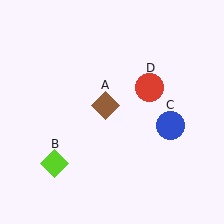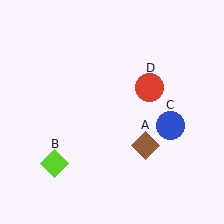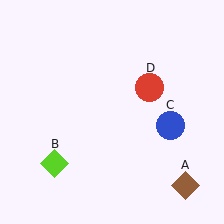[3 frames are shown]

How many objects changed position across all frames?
1 object changed position: brown diamond (object A).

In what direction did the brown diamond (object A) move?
The brown diamond (object A) moved down and to the right.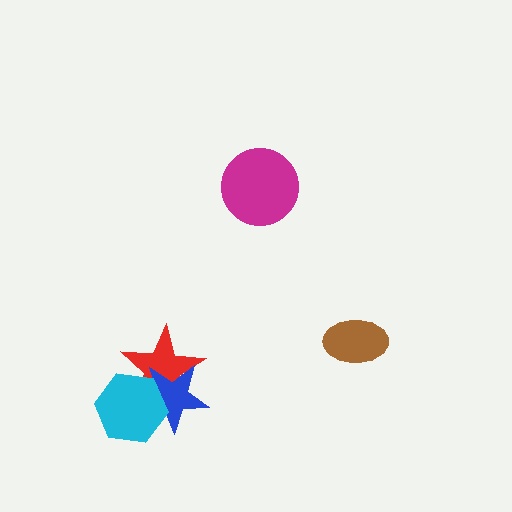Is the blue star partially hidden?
Yes, it is partially covered by another shape.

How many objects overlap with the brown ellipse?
0 objects overlap with the brown ellipse.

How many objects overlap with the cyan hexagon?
2 objects overlap with the cyan hexagon.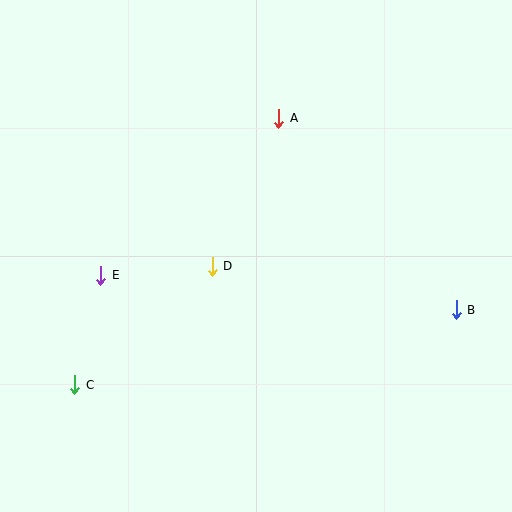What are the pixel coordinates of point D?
Point D is at (212, 266).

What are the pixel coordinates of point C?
Point C is at (75, 385).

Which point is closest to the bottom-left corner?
Point C is closest to the bottom-left corner.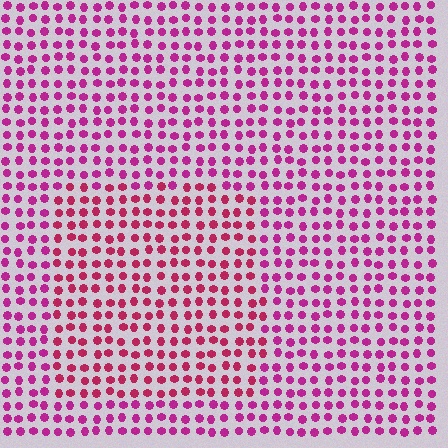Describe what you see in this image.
The image is filled with small magenta elements in a uniform arrangement. A rectangle-shaped region is visible where the elements are tinted to a slightly different hue, forming a subtle color boundary.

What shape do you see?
I see a rectangle.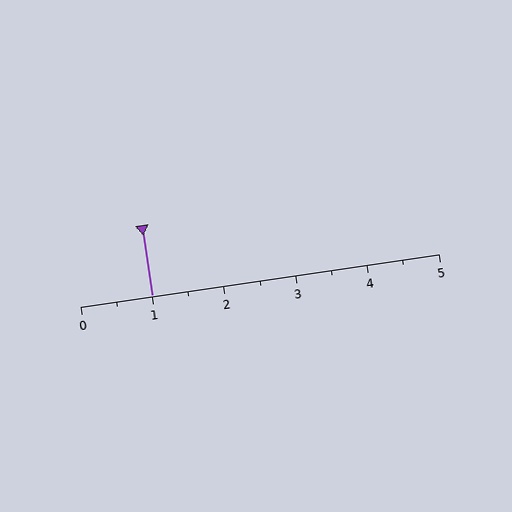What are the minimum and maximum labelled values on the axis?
The axis runs from 0 to 5.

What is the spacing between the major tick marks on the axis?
The major ticks are spaced 1 apart.